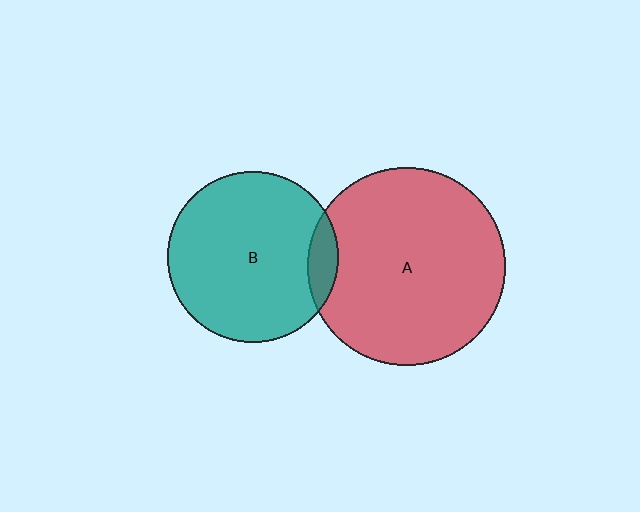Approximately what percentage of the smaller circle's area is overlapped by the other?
Approximately 10%.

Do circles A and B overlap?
Yes.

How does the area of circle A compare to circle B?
Approximately 1.3 times.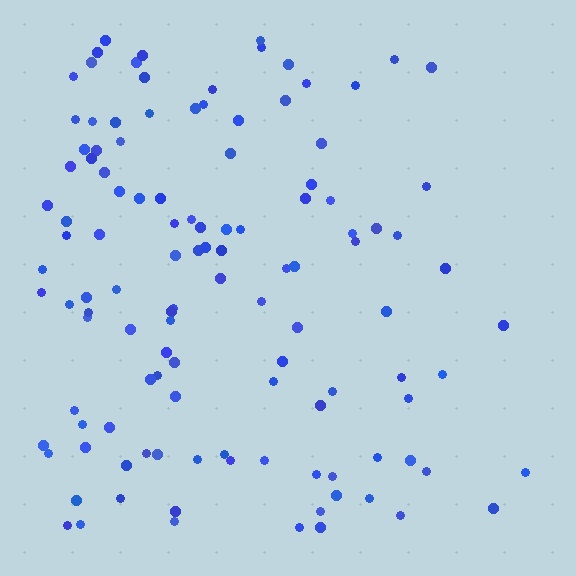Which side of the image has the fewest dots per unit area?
The right.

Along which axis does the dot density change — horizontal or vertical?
Horizontal.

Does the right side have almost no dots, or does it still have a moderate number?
Still a moderate number, just noticeably fewer than the left.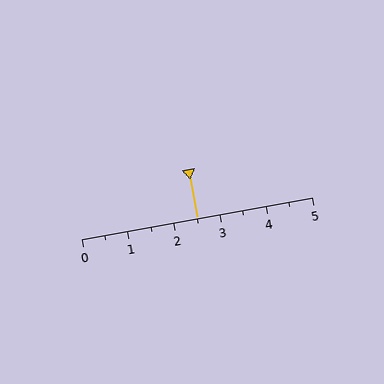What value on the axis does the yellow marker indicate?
The marker indicates approximately 2.5.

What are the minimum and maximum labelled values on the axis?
The axis runs from 0 to 5.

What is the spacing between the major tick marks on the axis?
The major ticks are spaced 1 apart.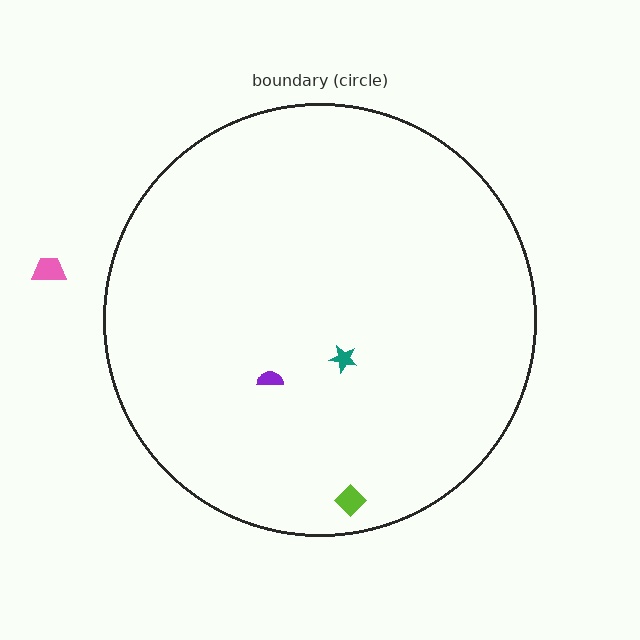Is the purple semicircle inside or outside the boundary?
Inside.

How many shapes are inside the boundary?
3 inside, 1 outside.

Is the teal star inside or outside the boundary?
Inside.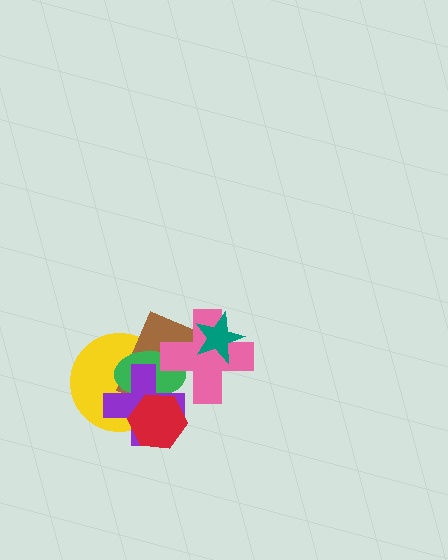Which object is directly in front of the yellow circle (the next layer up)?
The brown rectangle is directly in front of the yellow circle.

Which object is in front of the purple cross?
The red hexagon is in front of the purple cross.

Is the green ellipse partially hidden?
Yes, it is partially covered by another shape.